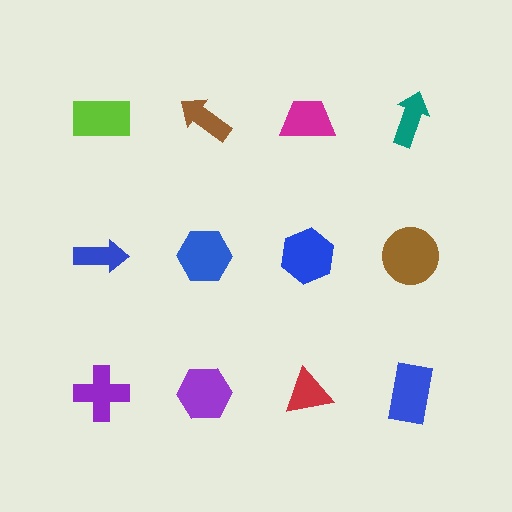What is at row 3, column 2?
A purple hexagon.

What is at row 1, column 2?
A brown arrow.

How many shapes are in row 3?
4 shapes.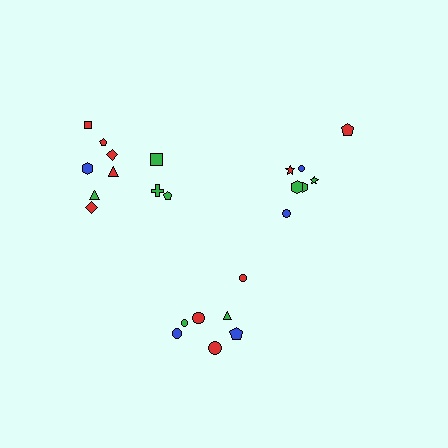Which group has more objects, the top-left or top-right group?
The top-left group.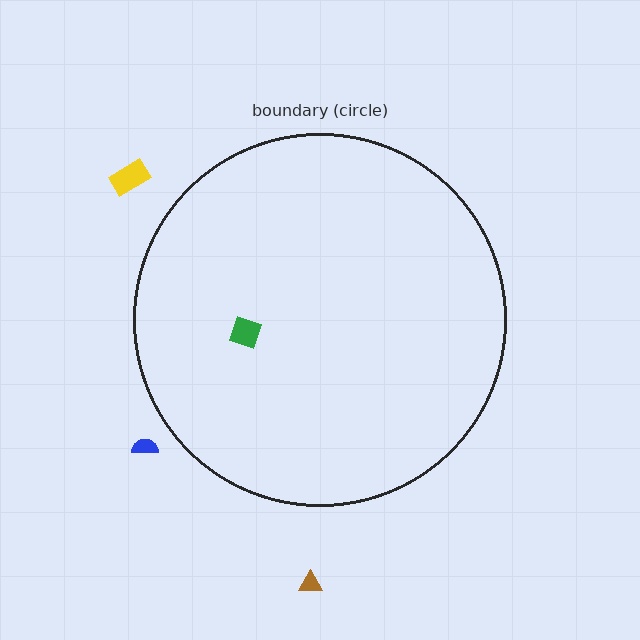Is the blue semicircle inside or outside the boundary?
Outside.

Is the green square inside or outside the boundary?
Inside.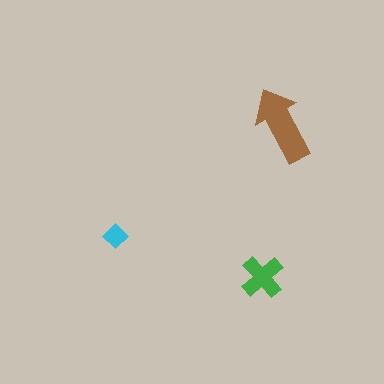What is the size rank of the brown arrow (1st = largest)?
1st.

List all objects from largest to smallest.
The brown arrow, the green cross, the cyan diamond.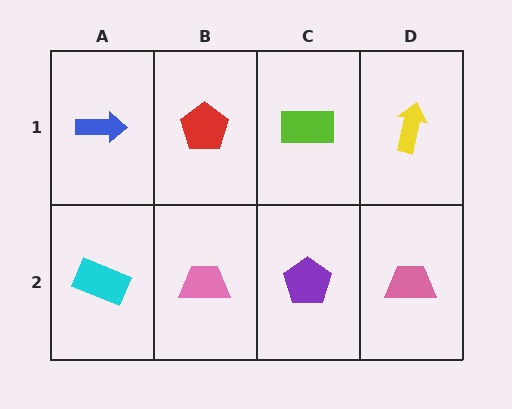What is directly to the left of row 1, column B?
A blue arrow.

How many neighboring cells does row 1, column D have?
2.